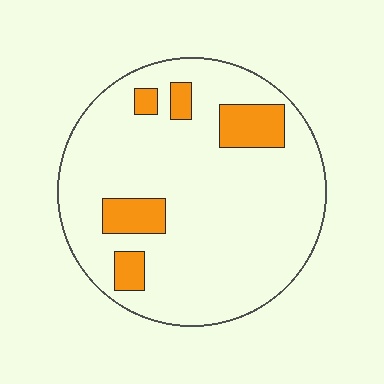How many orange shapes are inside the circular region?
5.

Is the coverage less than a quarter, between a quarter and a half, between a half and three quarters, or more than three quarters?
Less than a quarter.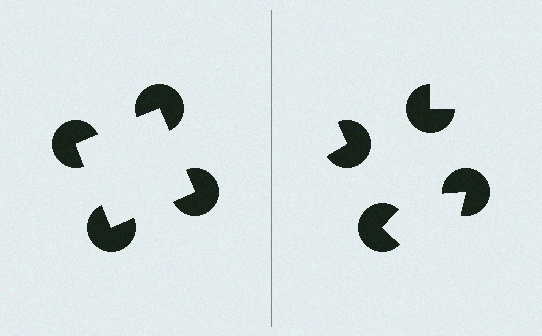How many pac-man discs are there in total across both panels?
8 — 4 on each side.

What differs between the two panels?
The pac-man discs are positioned identically on both sides; only the wedge orientations differ. On the left they align to a square; on the right they are misaligned.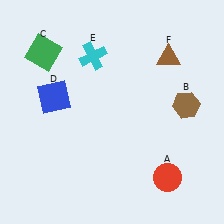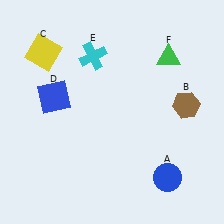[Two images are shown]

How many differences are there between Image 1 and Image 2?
There are 3 differences between the two images.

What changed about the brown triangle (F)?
In Image 1, F is brown. In Image 2, it changed to green.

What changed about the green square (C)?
In Image 1, C is green. In Image 2, it changed to yellow.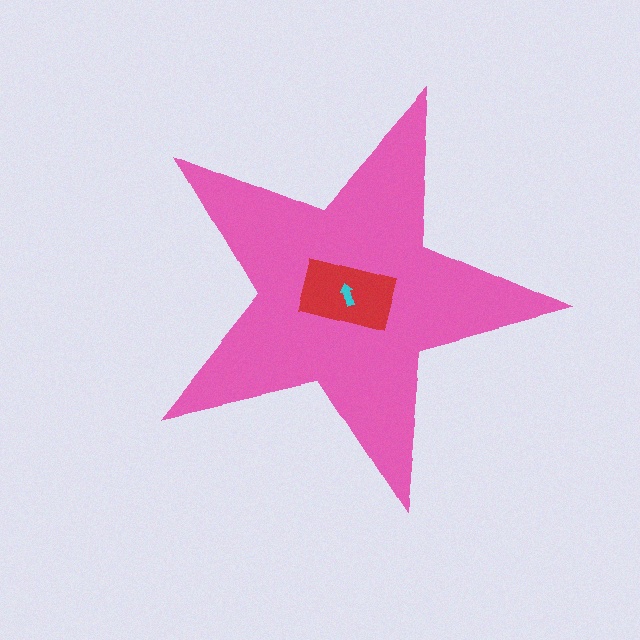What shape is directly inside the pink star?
The red rectangle.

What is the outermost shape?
The pink star.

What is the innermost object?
The cyan arrow.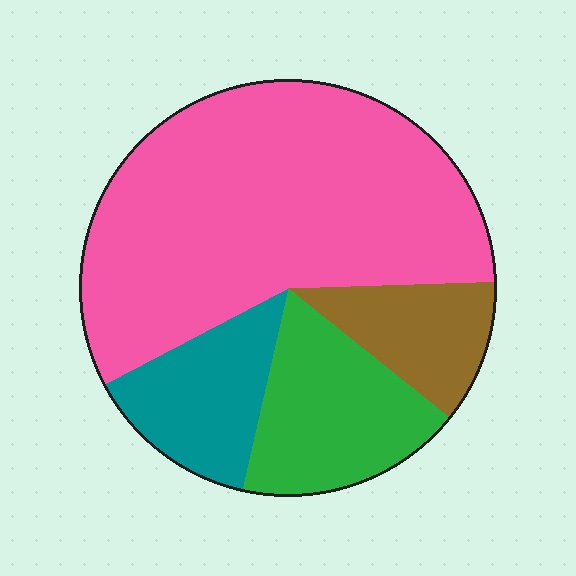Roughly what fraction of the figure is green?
Green takes up about one sixth (1/6) of the figure.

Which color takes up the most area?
Pink, at roughly 55%.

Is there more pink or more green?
Pink.